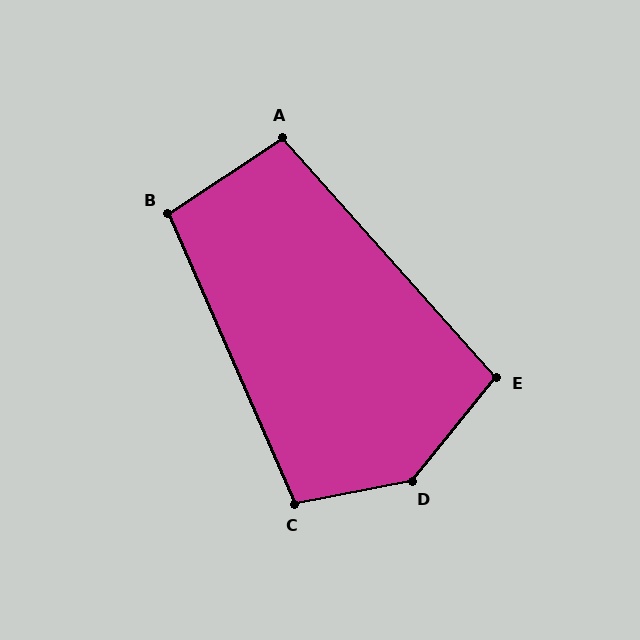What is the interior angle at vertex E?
Approximately 99 degrees (obtuse).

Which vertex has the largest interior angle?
D, at approximately 140 degrees.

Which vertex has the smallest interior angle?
A, at approximately 98 degrees.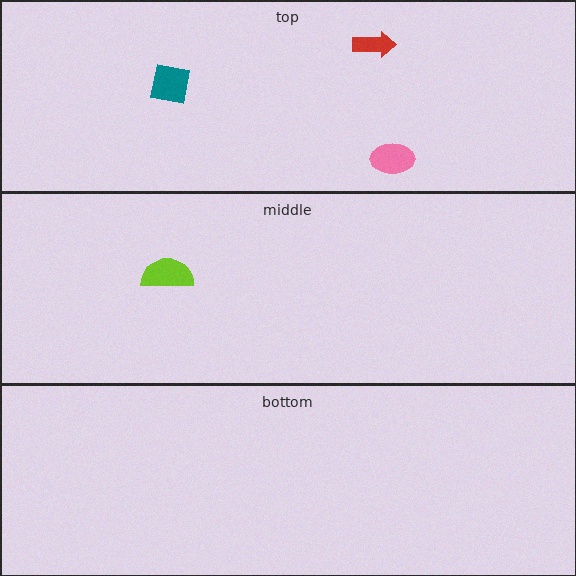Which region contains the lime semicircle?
The middle region.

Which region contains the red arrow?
The top region.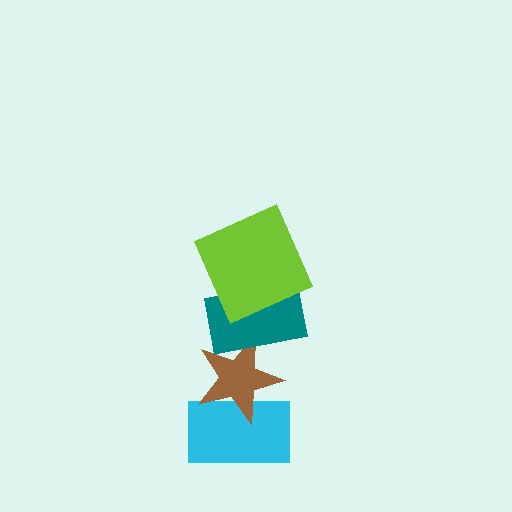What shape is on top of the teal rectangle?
The lime square is on top of the teal rectangle.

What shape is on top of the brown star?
The teal rectangle is on top of the brown star.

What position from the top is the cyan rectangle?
The cyan rectangle is 4th from the top.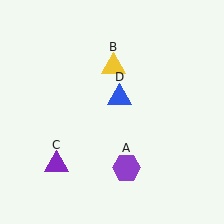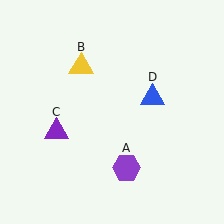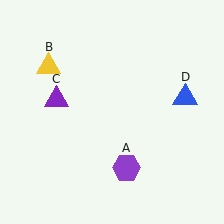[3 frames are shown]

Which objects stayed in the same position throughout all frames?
Purple hexagon (object A) remained stationary.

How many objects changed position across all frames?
3 objects changed position: yellow triangle (object B), purple triangle (object C), blue triangle (object D).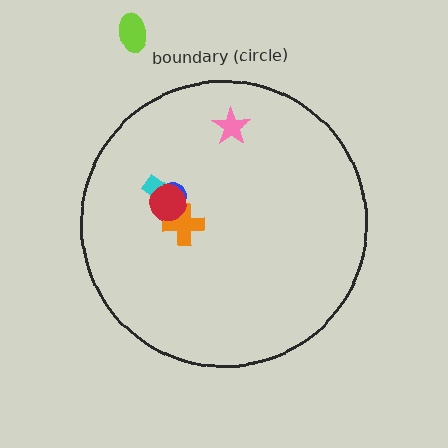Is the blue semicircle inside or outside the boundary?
Inside.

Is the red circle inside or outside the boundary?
Inside.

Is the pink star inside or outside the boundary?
Inside.